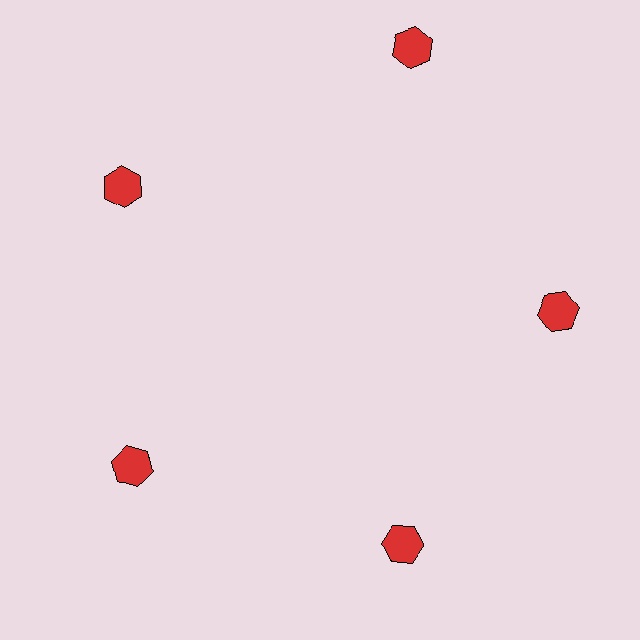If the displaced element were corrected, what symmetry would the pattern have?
It would have 5-fold rotational symmetry — the pattern would map onto itself every 72 degrees.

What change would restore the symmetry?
The symmetry would be restored by moving it inward, back onto the ring so that all 5 hexagons sit at equal angles and equal distance from the center.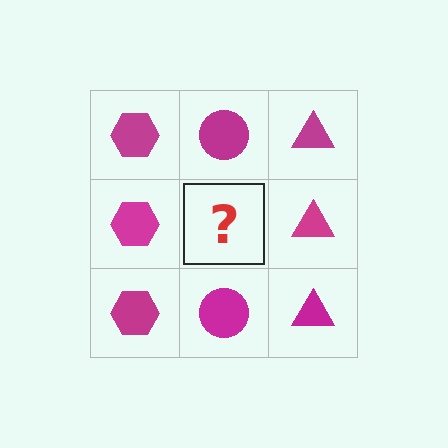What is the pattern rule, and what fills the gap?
The rule is that each column has a consistent shape. The gap should be filled with a magenta circle.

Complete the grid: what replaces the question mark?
The question mark should be replaced with a magenta circle.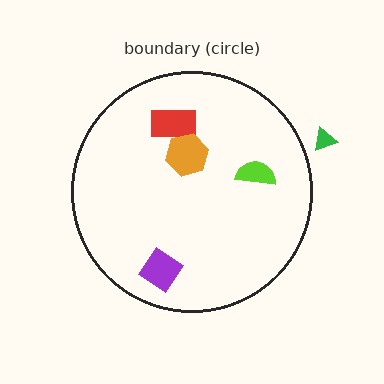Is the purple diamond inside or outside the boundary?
Inside.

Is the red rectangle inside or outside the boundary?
Inside.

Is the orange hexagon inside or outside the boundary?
Inside.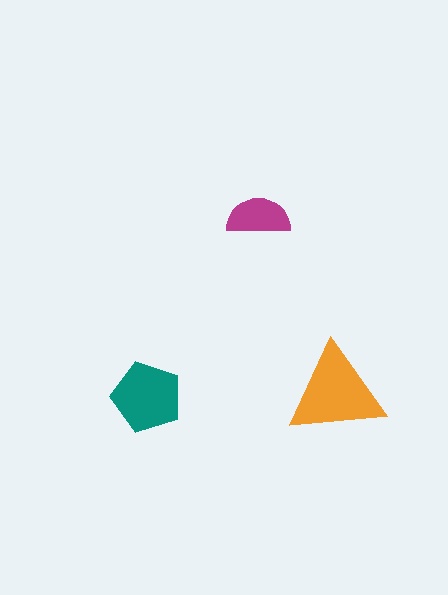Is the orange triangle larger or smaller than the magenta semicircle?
Larger.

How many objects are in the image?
There are 3 objects in the image.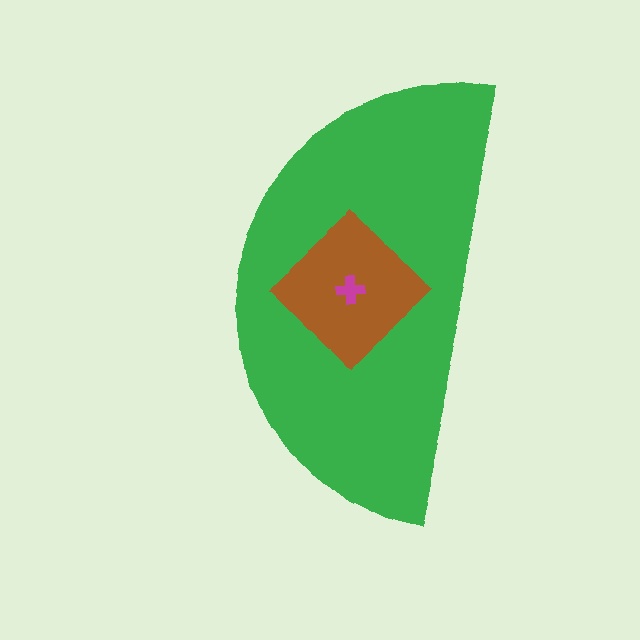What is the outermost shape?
The green semicircle.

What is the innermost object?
The magenta cross.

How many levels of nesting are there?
3.